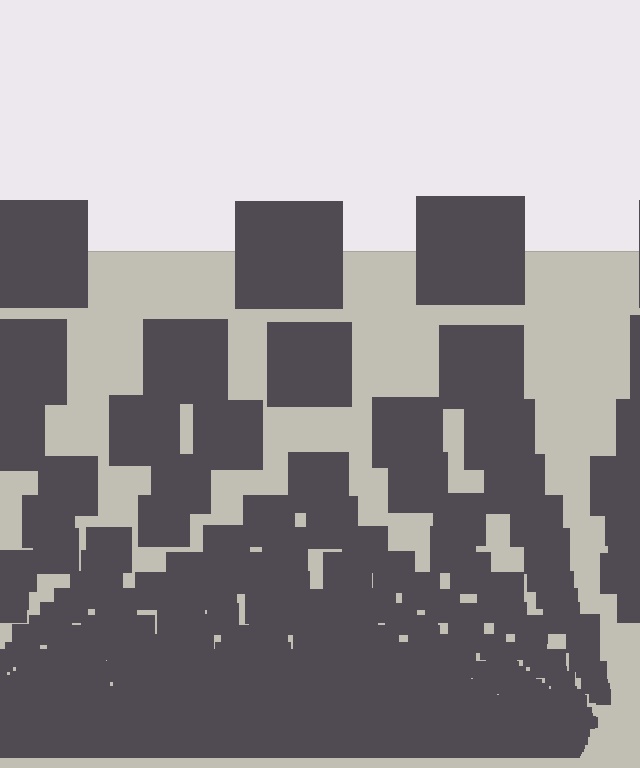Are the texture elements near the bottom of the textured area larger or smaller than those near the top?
Smaller. The gradient is inverted — elements near the bottom are smaller and denser.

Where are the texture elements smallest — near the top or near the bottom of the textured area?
Near the bottom.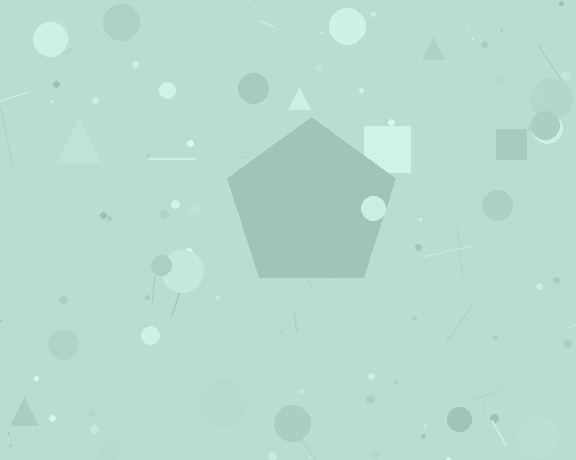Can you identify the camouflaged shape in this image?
The camouflaged shape is a pentagon.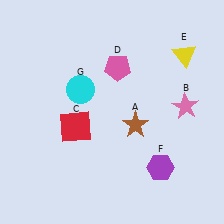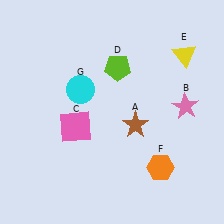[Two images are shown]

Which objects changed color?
C changed from red to pink. D changed from pink to lime. F changed from purple to orange.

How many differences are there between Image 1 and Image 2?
There are 3 differences between the two images.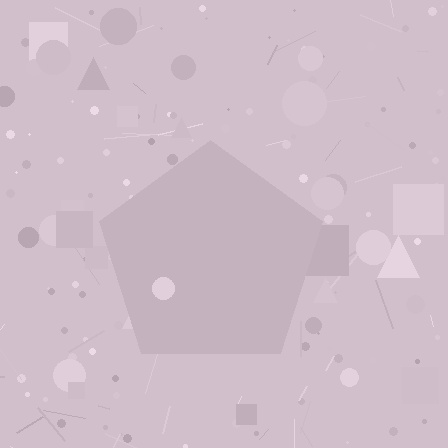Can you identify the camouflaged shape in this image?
The camouflaged shape is a pentagon.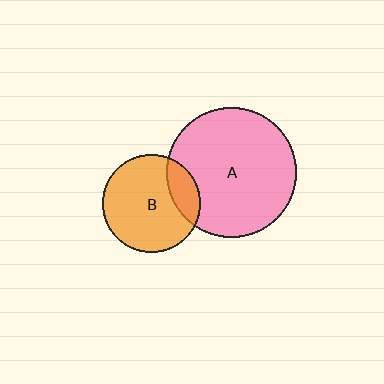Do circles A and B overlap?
Yes.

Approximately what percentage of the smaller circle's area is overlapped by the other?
Approximately 20%.